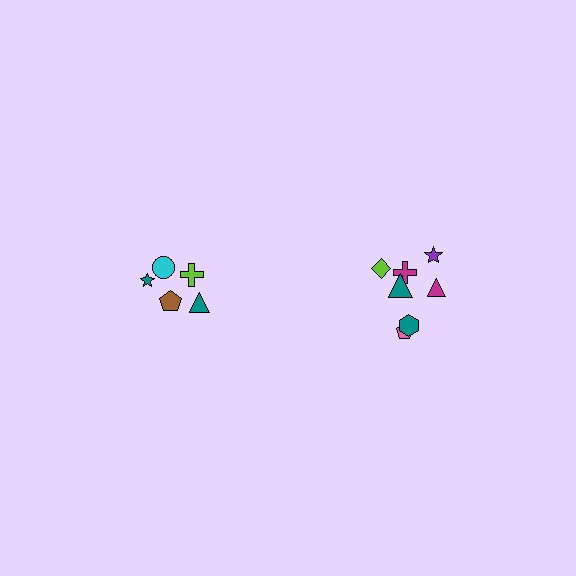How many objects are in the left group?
There are 5 objects.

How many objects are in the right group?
There are 7 objects.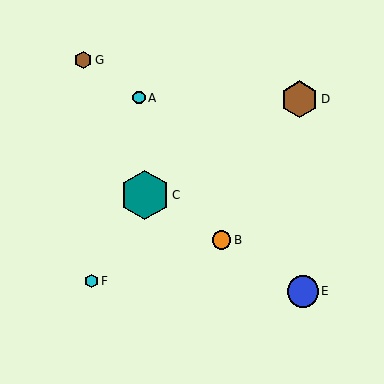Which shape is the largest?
The teal hexagon (labeled C) is the largest.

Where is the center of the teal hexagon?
The center of the teal hexagon is at (145, 195).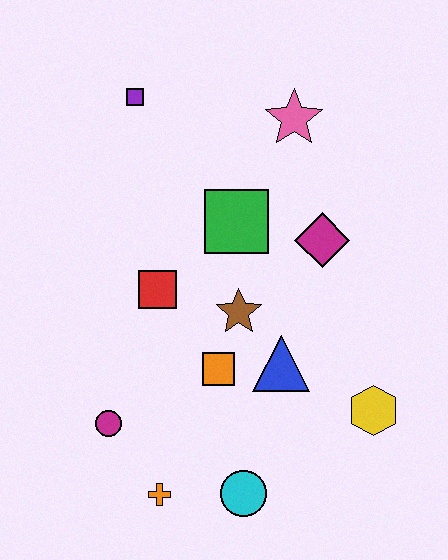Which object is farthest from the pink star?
The orange cross is farthest from the pink star.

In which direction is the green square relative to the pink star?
The green square is below the pink star.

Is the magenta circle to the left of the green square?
Yes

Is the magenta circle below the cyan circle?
No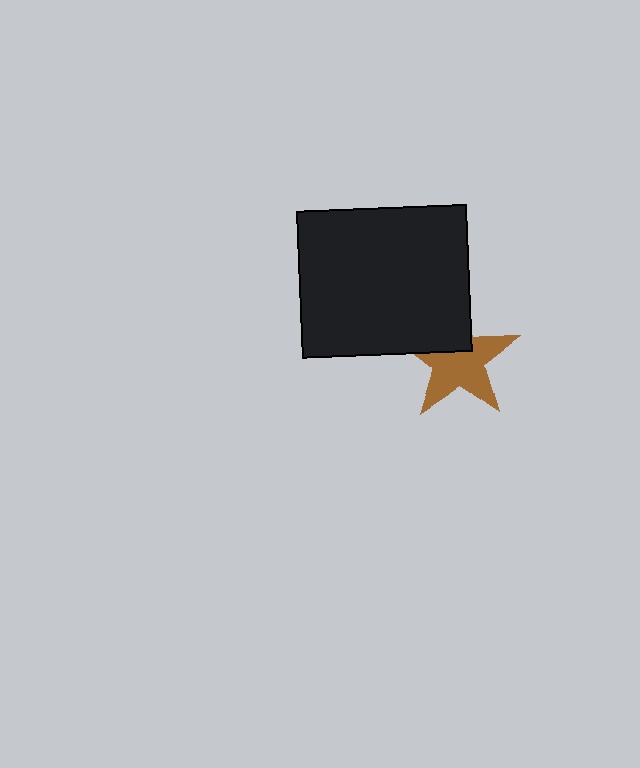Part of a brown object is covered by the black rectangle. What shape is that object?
It is a star.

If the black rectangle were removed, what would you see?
You would see the complete brown star.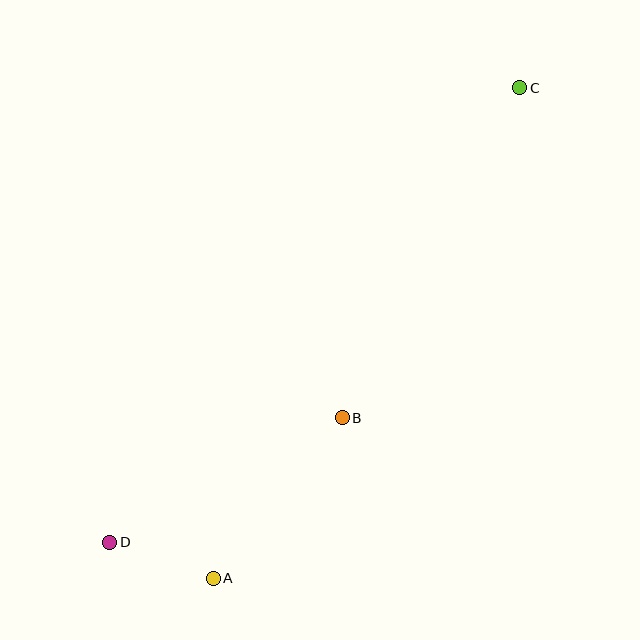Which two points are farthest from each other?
Points C and D are farthest from each other.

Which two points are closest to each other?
Points A and D are closest to each other.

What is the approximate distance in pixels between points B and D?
The distance between B and D is approximately 264 pixels.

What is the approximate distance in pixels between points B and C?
The distance between B and C is approximately 375 pixels.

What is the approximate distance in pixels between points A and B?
The distance between A and B is approximately 206 pixels.